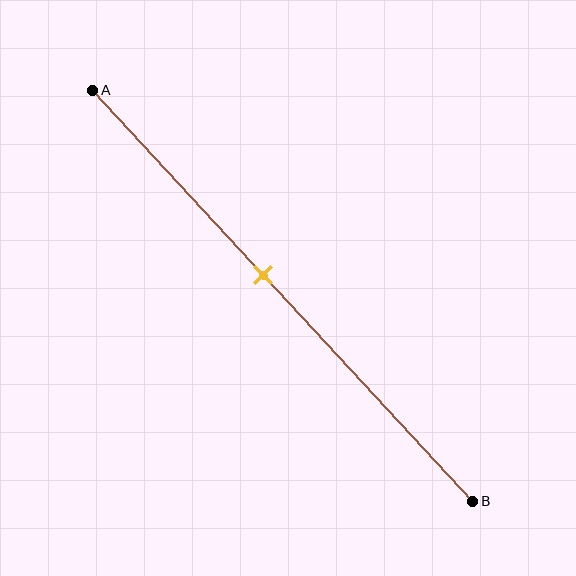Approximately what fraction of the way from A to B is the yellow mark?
The yellow mark is approximately 45% of the way from A to B.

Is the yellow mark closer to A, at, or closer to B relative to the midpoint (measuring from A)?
The yellow mark is closer to point A than the midpoint of segment AB.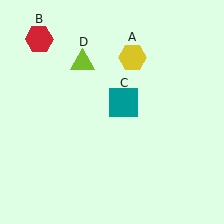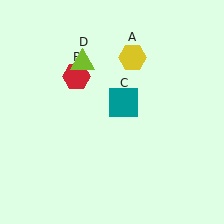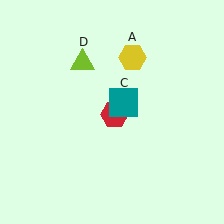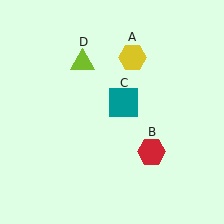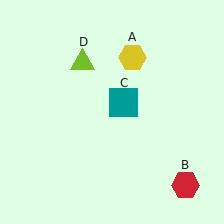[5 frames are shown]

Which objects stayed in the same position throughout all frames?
Yellow hexagon (object A) and teal square (object C) and lime triangle (object D) remained stationary.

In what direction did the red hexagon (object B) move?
The red hexagon (object B) moved down and to the right.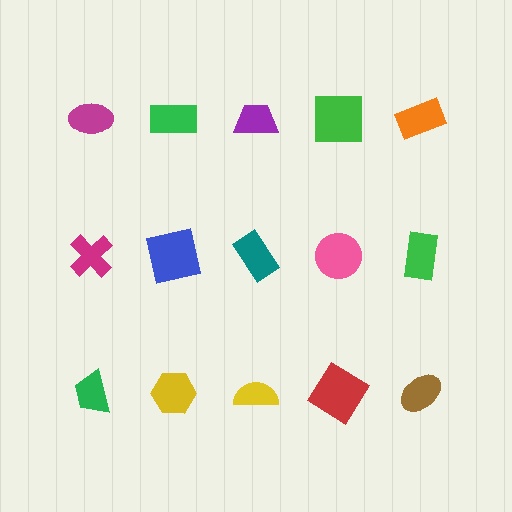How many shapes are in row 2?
5 shapes.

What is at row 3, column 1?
A green trapezoid.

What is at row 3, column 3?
A yellow semicircle.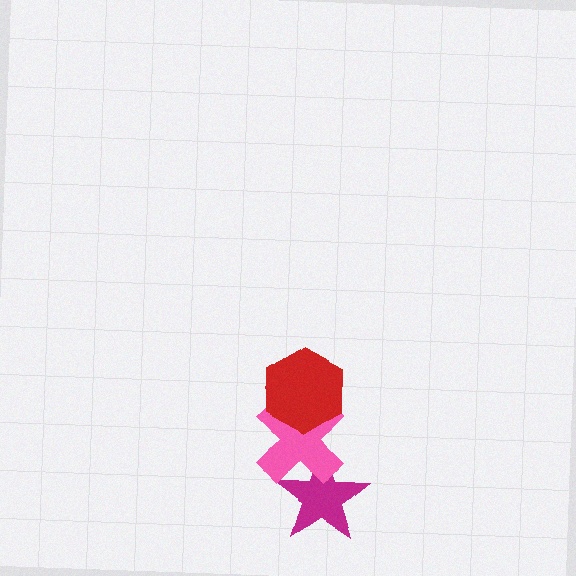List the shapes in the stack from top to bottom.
From top to bottom: the red hexagon, the pink cross, the magenta star.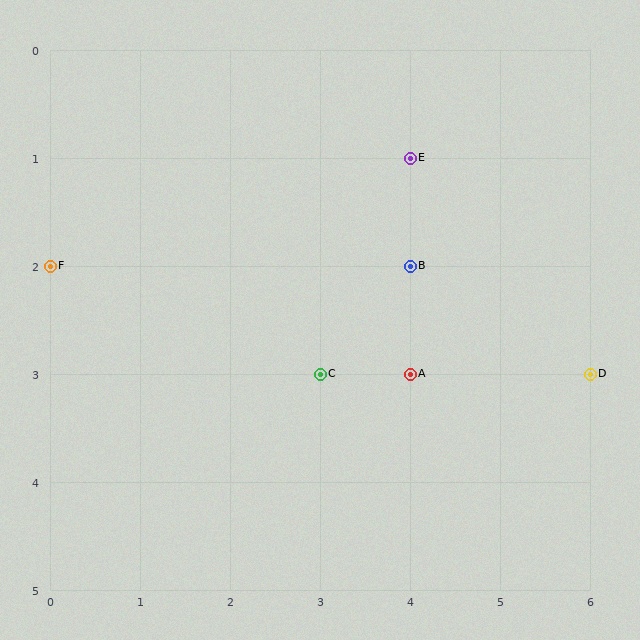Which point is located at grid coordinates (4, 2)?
Point B is at (4, 2).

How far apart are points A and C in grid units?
Points A and C are 1 column apart.